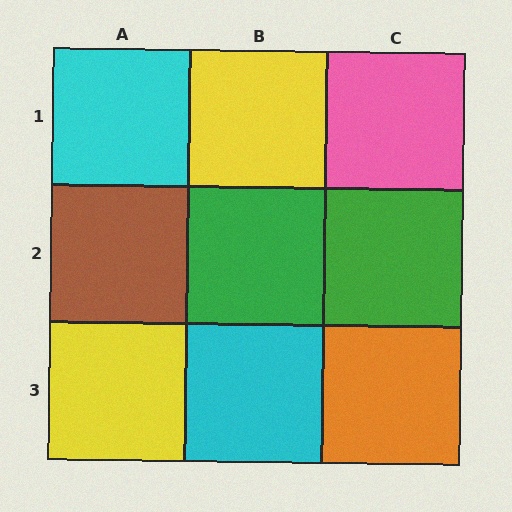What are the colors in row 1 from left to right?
Cyan, yellow, pink.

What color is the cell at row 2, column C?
Green.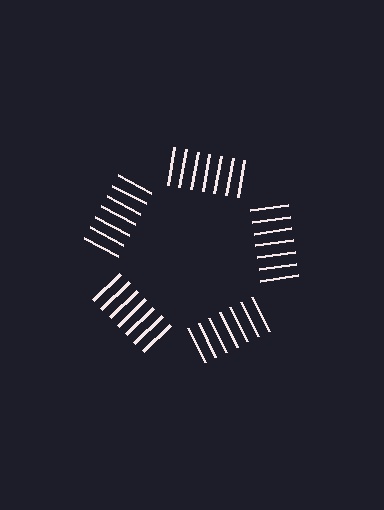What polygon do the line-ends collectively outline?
An illusory pentagon — the line segments terminate on its edges but no continuous stroke is drawn.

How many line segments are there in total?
35 — 7 along each of the 5 edges.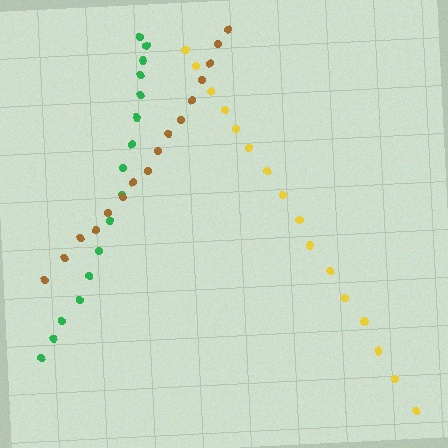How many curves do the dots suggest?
There are 3 distinct paths.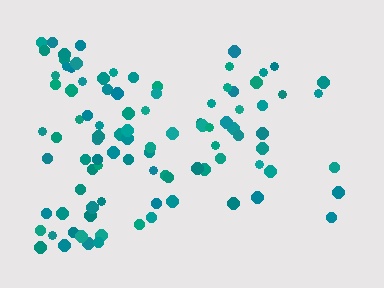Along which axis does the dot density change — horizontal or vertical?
Horizontal.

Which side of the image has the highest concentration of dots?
The left.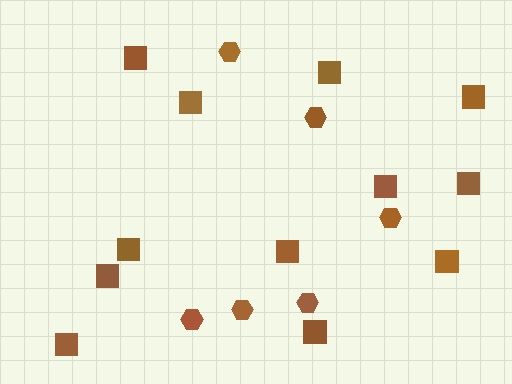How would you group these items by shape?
There are 2 groups: one group of squares (12) and one group of hexagons (6).